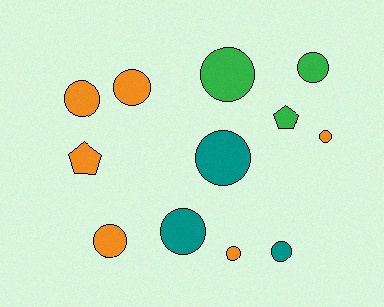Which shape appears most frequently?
Circle, with 10 objects.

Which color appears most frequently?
Orange, with 6 objects.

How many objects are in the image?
There are 12 objects.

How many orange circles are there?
There are 5 orange circles.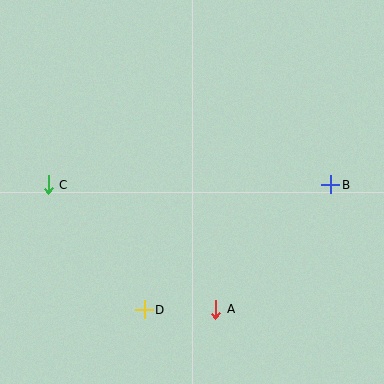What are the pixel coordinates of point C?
Point C is at (48, 185).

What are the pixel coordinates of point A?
Point A is at (216, 309).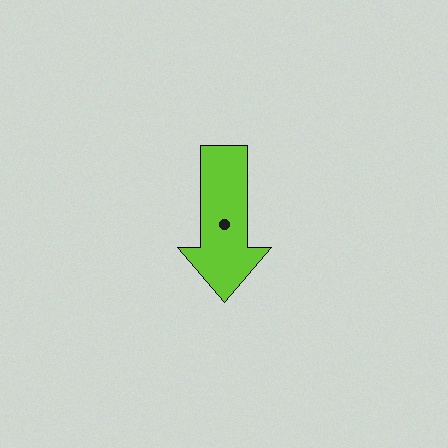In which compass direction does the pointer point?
South.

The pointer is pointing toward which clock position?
Roughly 6 o'clock.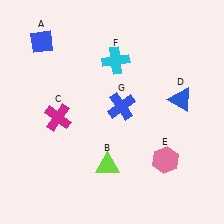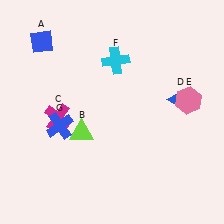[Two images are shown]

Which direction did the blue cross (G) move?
The blue cross (G) moved left.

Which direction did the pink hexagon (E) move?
The pink hexagon (E) moved up.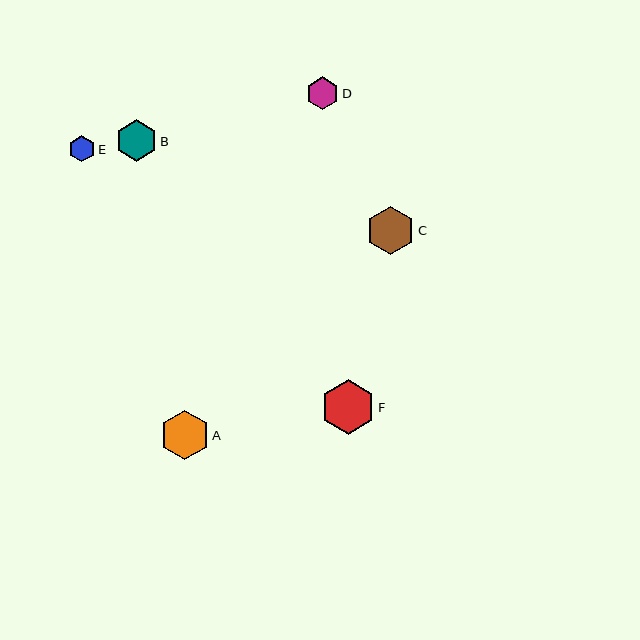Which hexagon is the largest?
Hexagon F is the largest with a size of approximately 54 pixels.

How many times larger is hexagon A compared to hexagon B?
Hexagon A is approximately 1.2 times the size of hexagon B.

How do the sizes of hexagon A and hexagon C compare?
Hexagon A and hexagon C are approximately the same size.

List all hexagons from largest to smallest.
From largest to smallest: F, A, C, B, D, E.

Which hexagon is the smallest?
Hexagon E is the smallest with a size of approximately 26 pixels.